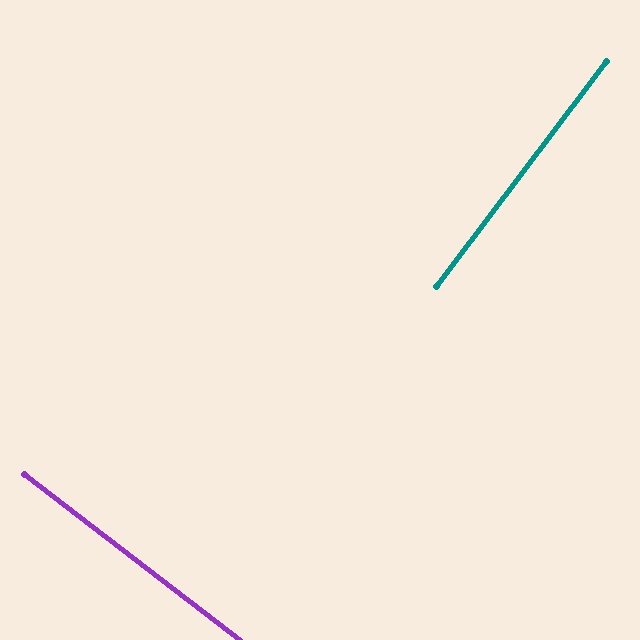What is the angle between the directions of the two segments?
Approximately 90 degrees.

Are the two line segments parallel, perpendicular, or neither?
Perpendicular — they meet at approximately 90°.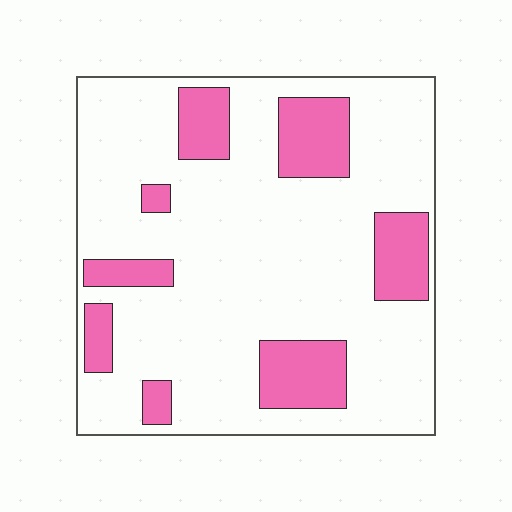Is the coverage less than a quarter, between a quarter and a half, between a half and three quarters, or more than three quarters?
Less than a quarter.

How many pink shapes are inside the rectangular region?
8.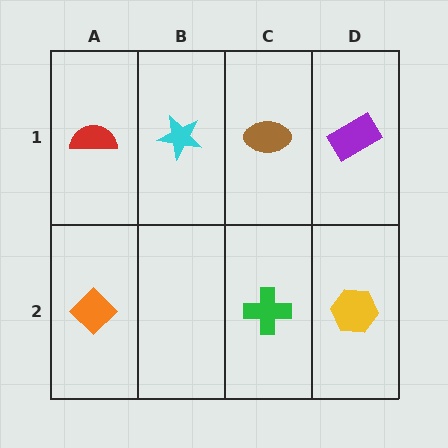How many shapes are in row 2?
3 shapes.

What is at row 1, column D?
A purple rectangle.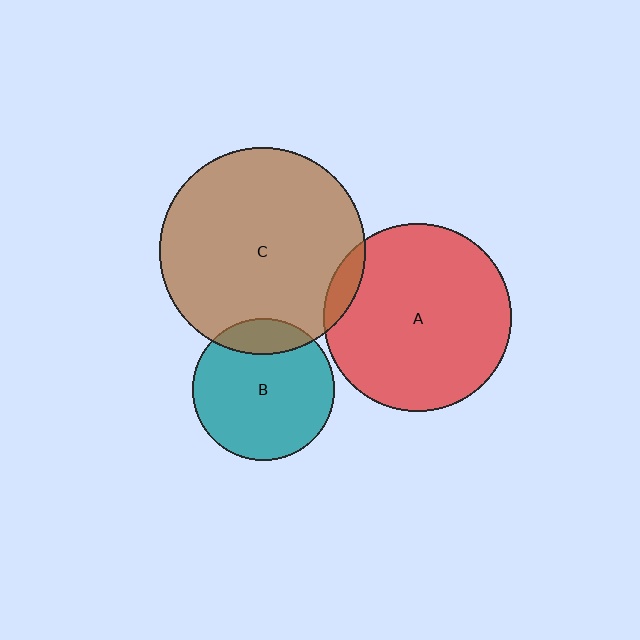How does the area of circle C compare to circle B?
Approximately 2.1 times.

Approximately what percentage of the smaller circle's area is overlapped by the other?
Approximately 15%.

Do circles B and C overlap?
Yes.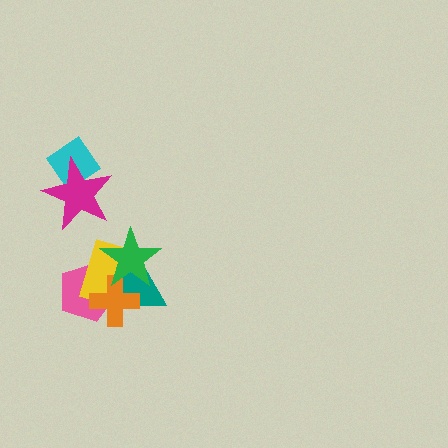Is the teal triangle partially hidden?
Yes, it is partially covered by another shape.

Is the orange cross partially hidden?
Yes, it is partially covered by another shape.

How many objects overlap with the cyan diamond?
1 object overlaps with the cyan diamond.